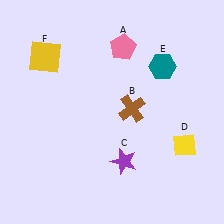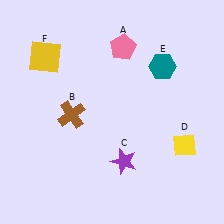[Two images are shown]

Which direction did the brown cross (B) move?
The brown cross (B) moved left.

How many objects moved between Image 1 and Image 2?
1 object moved between the two images.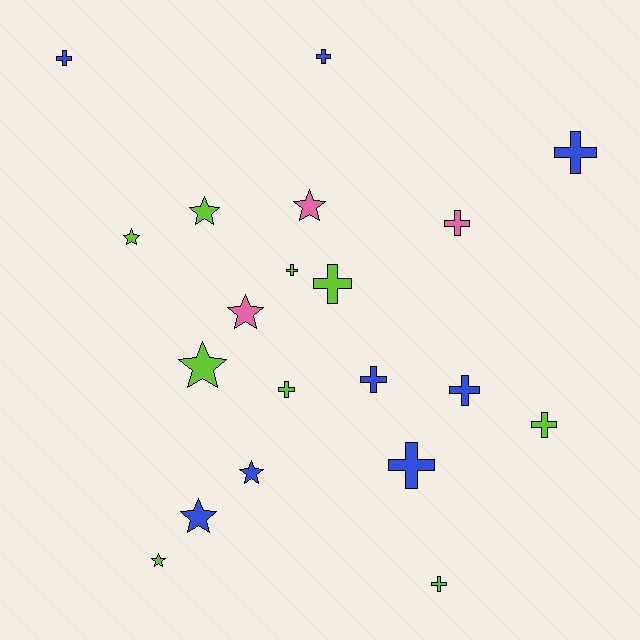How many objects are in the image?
There are 20 objects.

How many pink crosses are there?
There is 1 pink cross.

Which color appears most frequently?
Lime, with 9 objects.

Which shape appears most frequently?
Cross, with 12 objects.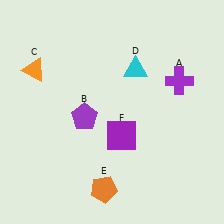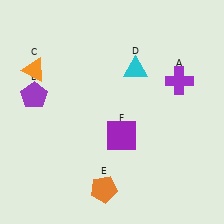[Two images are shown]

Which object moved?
The purple pentagon (B) moved left.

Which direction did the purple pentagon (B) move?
The purple pentagon (B) moved left.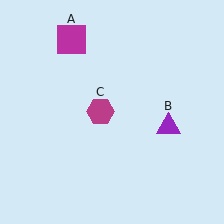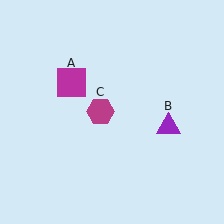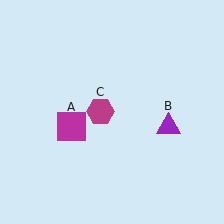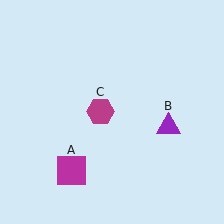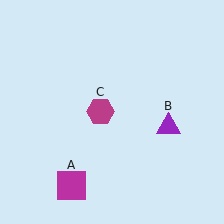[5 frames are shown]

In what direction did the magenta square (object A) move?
The magenta square (object A) moved down.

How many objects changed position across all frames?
1 object changed position: magenta square (object A).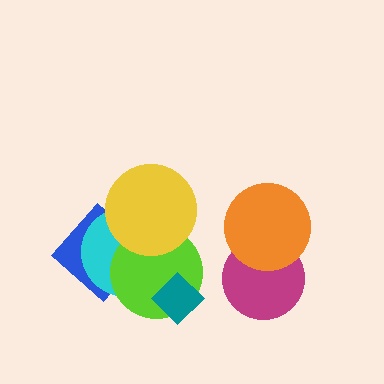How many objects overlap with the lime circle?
4 objects overlap with the lime circle.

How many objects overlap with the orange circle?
1 object overlaps with the orange circle.